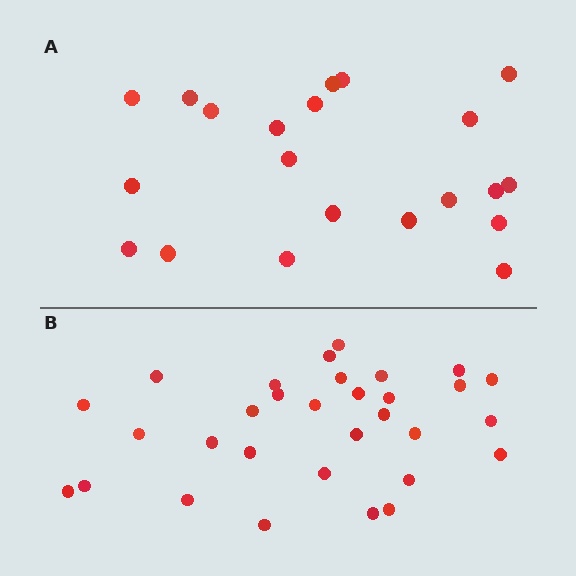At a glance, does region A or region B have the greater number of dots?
Region B (the bottom region) has more dots.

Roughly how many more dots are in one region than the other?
Region B has roughly 10 or so more dots than region A.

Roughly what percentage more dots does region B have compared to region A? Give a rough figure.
About 50% more.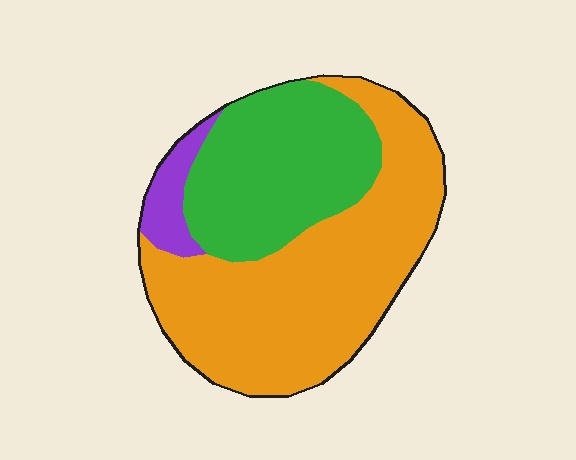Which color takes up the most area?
Orange, at roughly 60%.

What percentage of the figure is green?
Green covers 35% of the figure.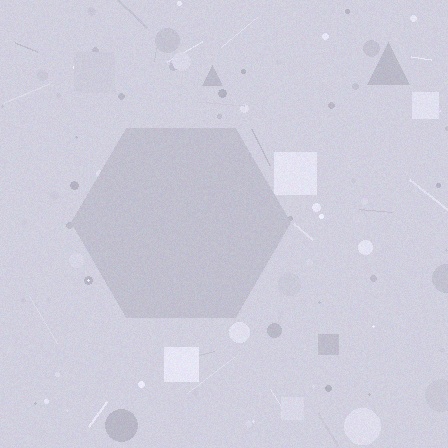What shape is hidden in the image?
A hexagon is hidden in the image.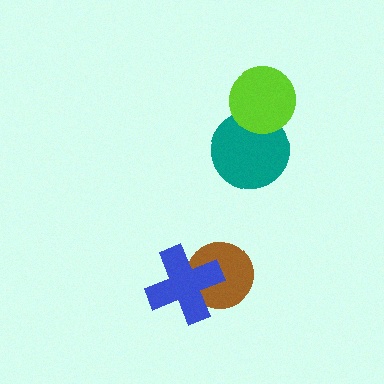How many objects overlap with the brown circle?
1 object overlaps with the brown circle.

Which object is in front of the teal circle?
The lime circle is in front of the teal circle.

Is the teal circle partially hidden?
Yes, it is partially covered by another shape.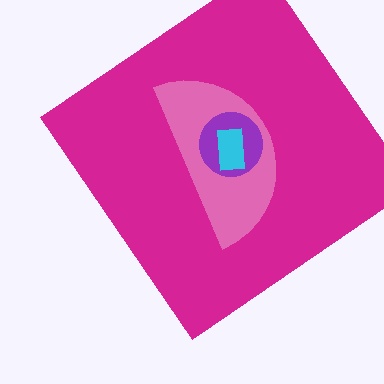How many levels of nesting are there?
4.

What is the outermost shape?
The magenta diamond.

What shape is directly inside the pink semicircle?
The purple circle.